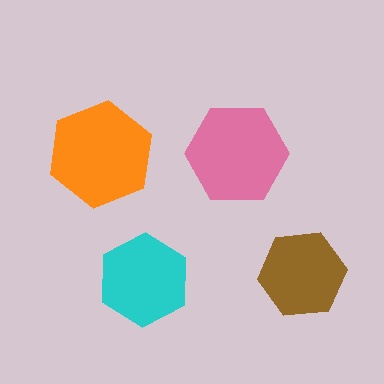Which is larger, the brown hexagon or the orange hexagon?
The orange one.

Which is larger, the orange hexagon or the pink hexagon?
The orange one.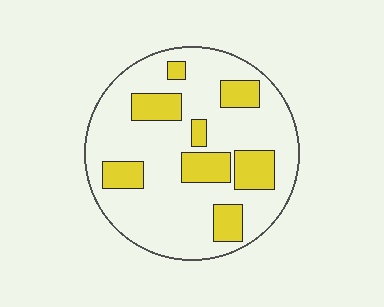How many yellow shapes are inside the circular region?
8.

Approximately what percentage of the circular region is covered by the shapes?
Approximately 25%.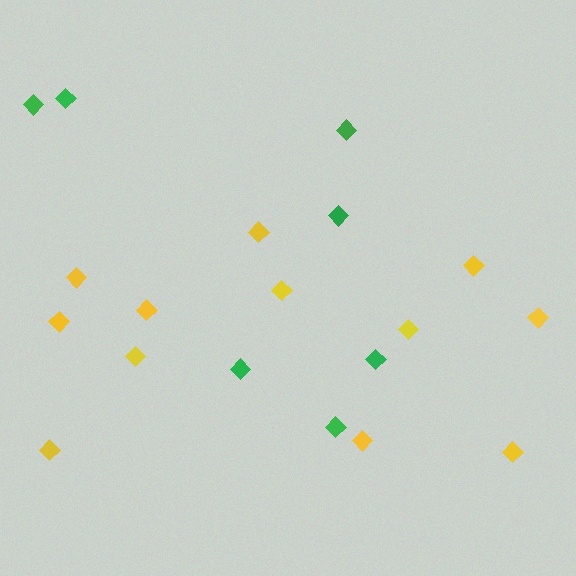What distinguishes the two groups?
There are 2 groups: one group of yellow diamonds (12) and one group of green diamonds (7).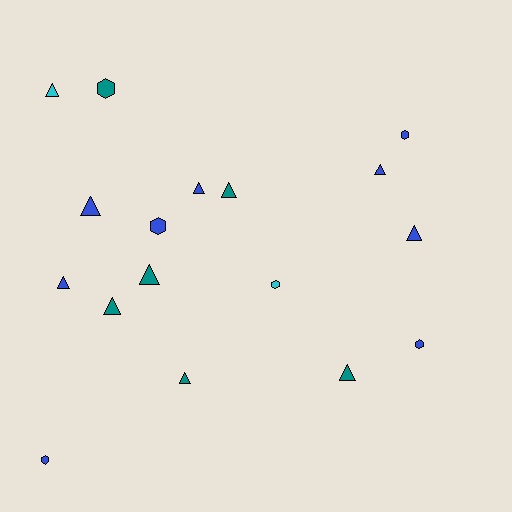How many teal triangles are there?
There are 5 teal triangles.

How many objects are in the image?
There are 17 objects.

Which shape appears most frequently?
Triangle, with 11 objects.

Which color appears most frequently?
Blue, with 9 objects.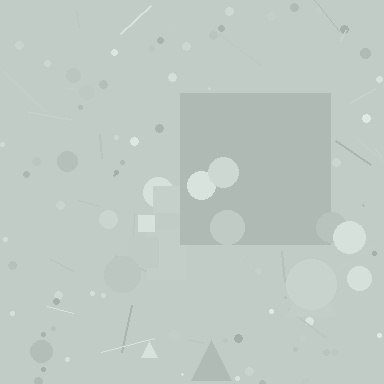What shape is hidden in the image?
A square is hidden in the image.